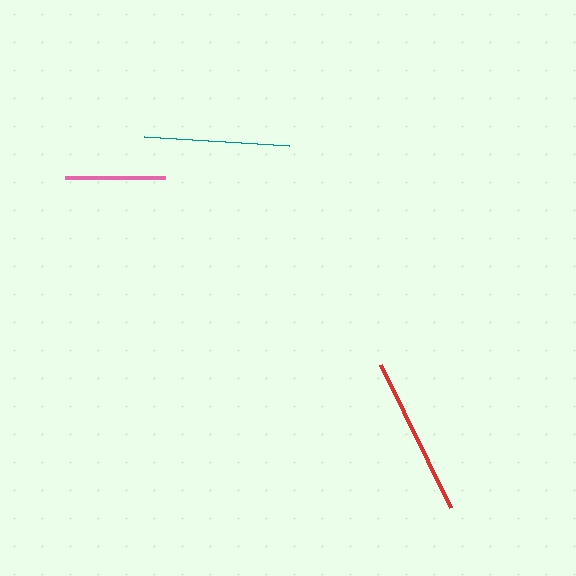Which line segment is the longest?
The red line is the longest at approximately 159 pixels.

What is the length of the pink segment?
The pink segment is approximately 101 pixels long.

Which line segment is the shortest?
The pink line is the shortest at approximately 101 pixels.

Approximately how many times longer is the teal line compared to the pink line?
The teal line is approximately 1.4 times the length of the pink line.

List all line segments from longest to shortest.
From longest to shortest: red, teal, pink.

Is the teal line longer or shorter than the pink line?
The teal line is longer than the pink line.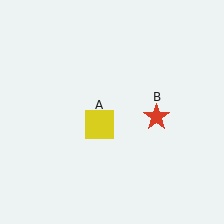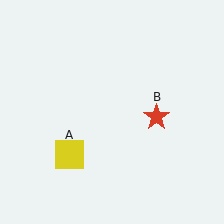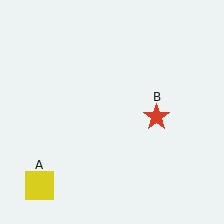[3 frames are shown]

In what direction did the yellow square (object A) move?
The yellow square (object A) moved down and to the left.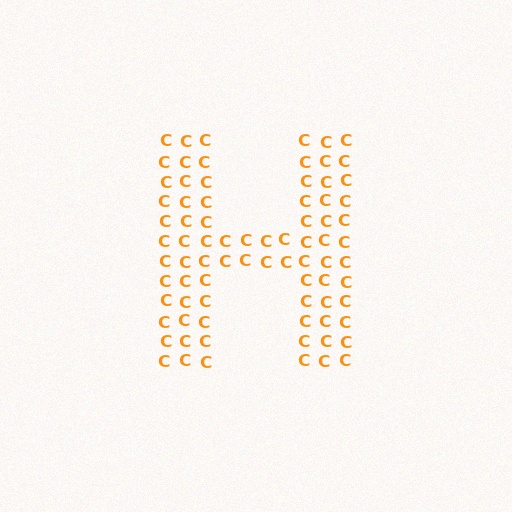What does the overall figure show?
The overall figure shows the letter H.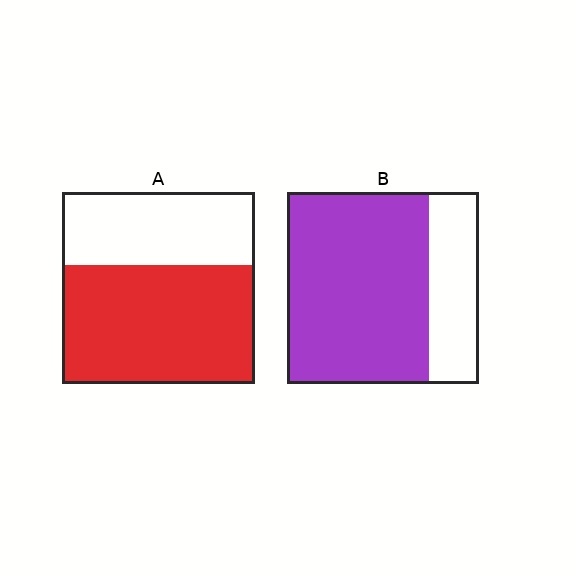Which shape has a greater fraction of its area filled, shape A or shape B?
Shape B.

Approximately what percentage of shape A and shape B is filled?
A is approximately 60% and B is approximately 75%.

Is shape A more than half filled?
Yes.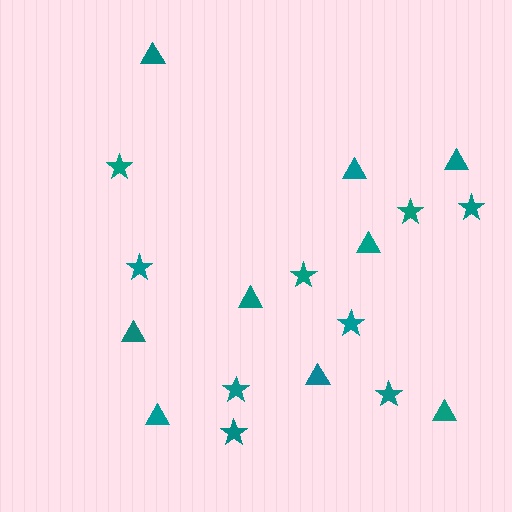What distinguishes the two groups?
There are 2 groups: one group of triangles (9) and one group of stars (9).